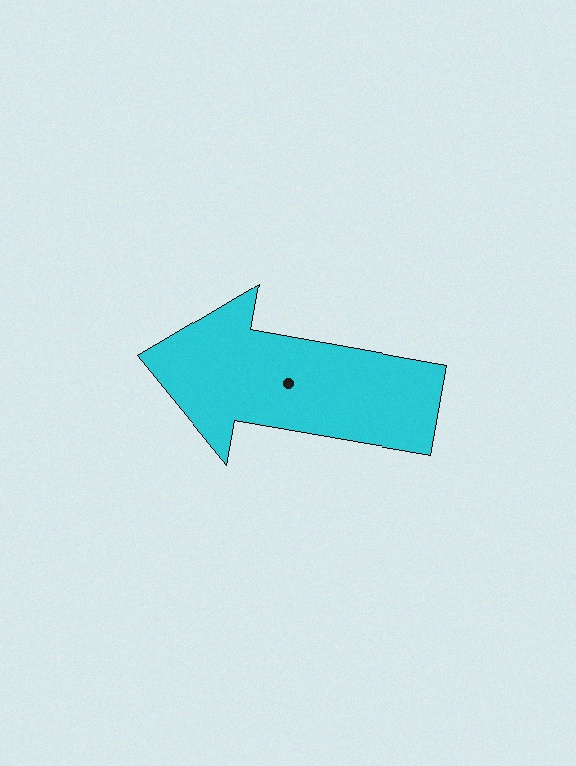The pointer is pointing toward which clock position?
Roughly 9 o'clock.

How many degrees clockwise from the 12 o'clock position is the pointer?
Approximately 280 degrees.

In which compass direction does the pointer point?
West.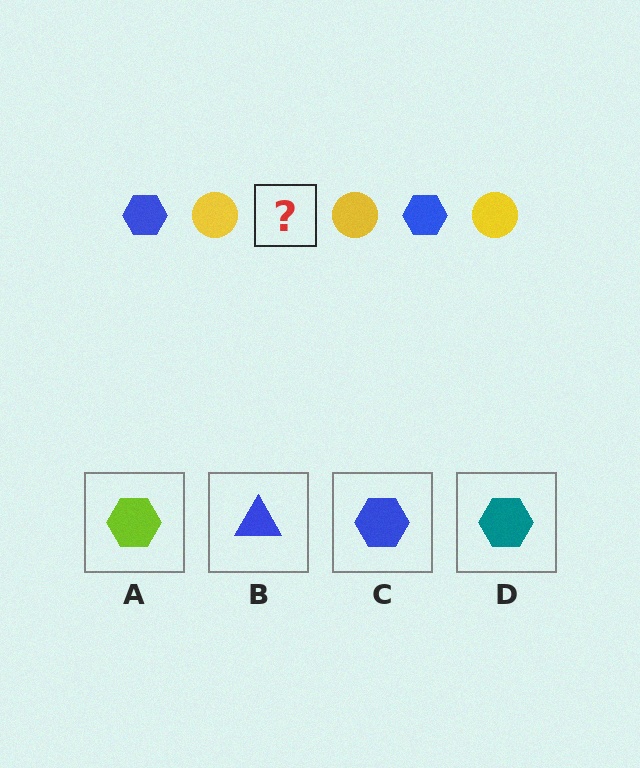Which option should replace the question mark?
Option C.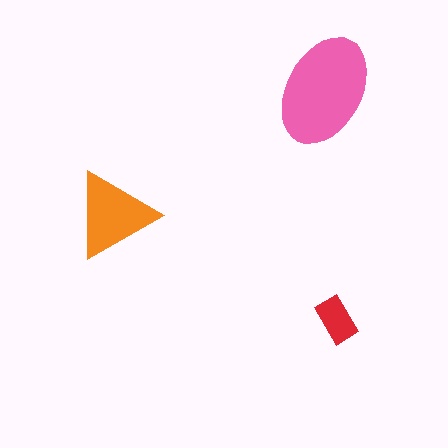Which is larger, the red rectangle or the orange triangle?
The orange triangle.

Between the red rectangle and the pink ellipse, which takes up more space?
The pink ellipse.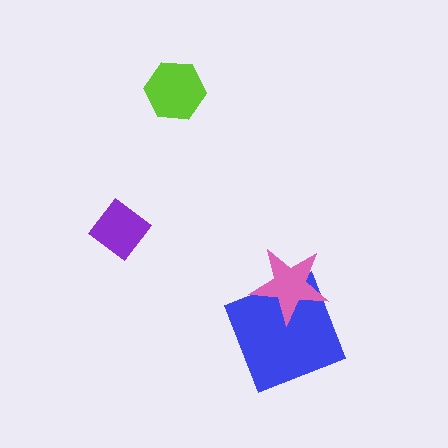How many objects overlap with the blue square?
1 object overlaps with the blue square.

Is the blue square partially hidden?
Yes, it is partially covered by another shape.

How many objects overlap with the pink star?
1 object overlaps with the pink star.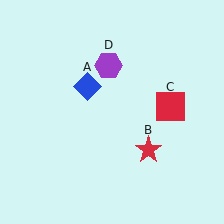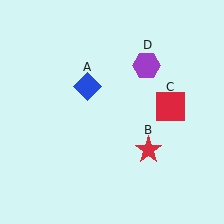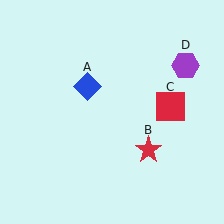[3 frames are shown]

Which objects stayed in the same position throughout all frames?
Blue diamond (object A) and red star (object B) and red square (object C) remained stationary.